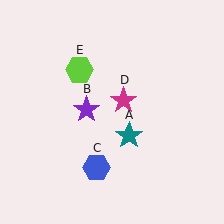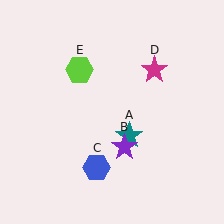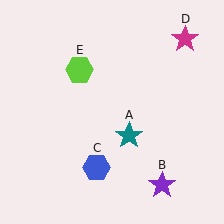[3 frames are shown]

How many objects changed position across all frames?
2 objects changed position: purple star (object B), magenta star (object D).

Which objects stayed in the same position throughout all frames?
Teal star (object A) and blue hexagon (object C) and lime hexagon (object E) remained stationary.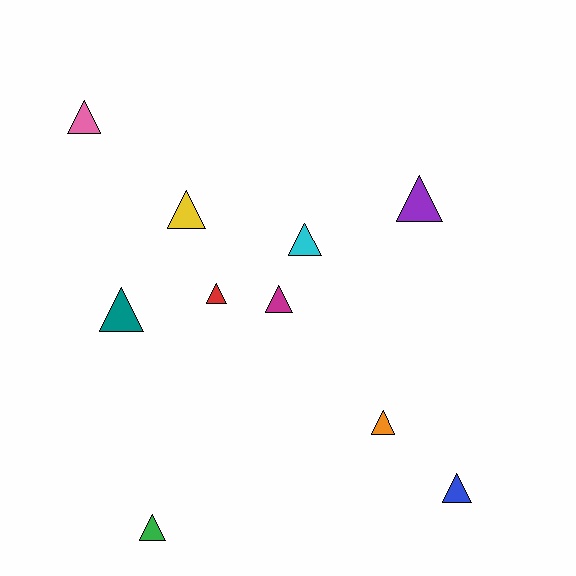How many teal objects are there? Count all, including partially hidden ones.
There is 1 teal object.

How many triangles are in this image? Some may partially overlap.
There are 10 triangles.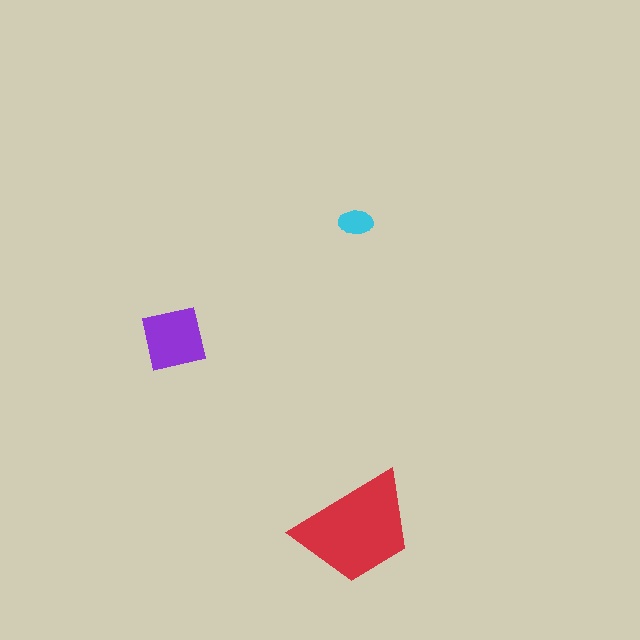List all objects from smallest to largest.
The cyan ellipse, the purple square, the red trapezoid.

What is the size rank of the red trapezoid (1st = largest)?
1st.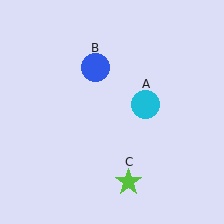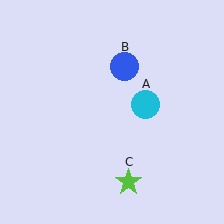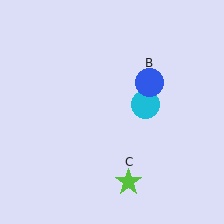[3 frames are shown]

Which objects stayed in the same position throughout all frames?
Cyan circle (object A) and lime star (object C) remained stationary.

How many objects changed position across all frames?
1 object changed position: blue circle (object B).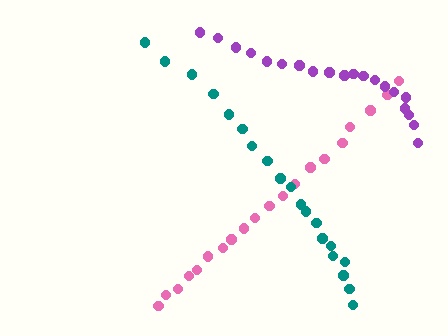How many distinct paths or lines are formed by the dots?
There are 3 distinct paths.